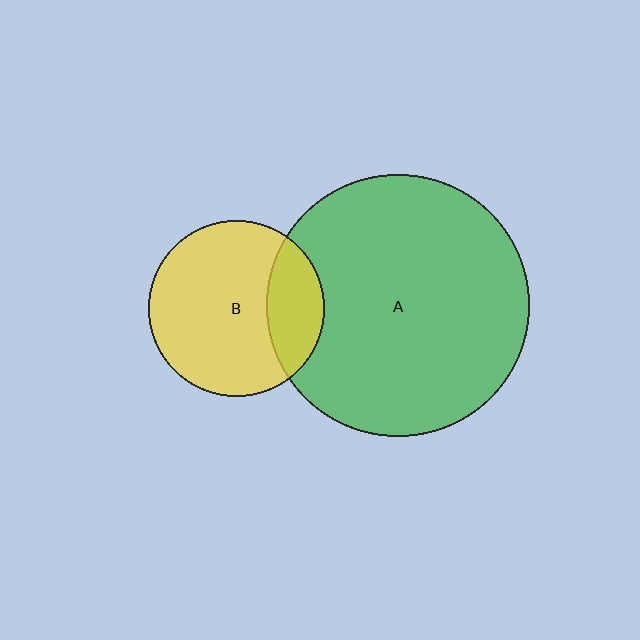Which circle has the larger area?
Circle A (green).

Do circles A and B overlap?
Yes.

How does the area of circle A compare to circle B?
Approximately 2.2 times.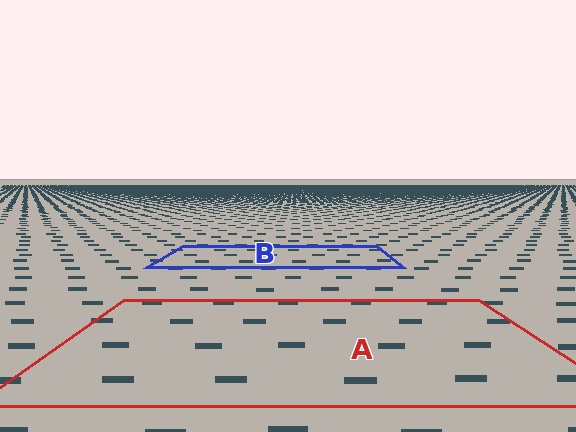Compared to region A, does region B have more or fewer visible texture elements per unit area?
Region B has more texture elements per unit area — they are packed more densely because it is farther away.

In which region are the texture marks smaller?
The texture marks are smaller in region B, because it is farther away.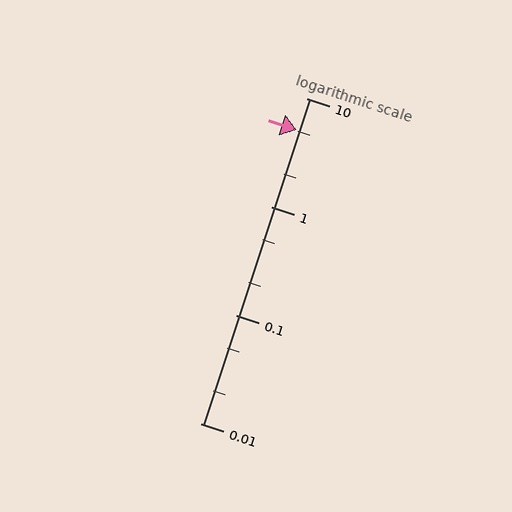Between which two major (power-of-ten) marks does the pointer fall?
The pointer is between 1 and 10.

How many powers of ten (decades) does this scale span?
The scale spans 3 decades, from 0.01 to 10.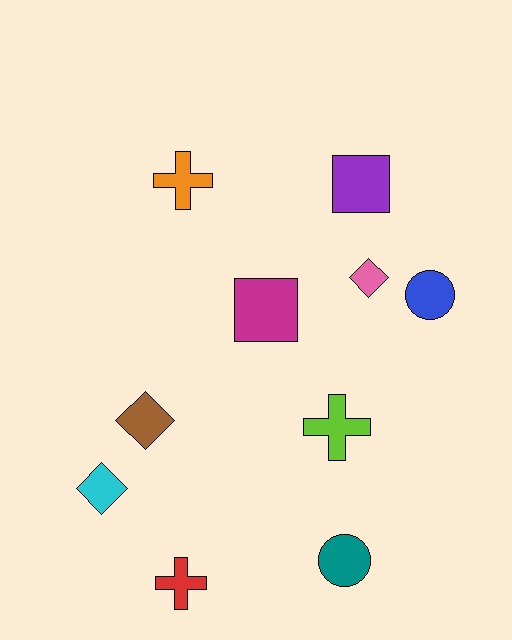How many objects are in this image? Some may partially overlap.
There are 10 objects.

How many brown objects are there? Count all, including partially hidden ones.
There is 1 brown object.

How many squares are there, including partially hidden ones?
There are 2 squares.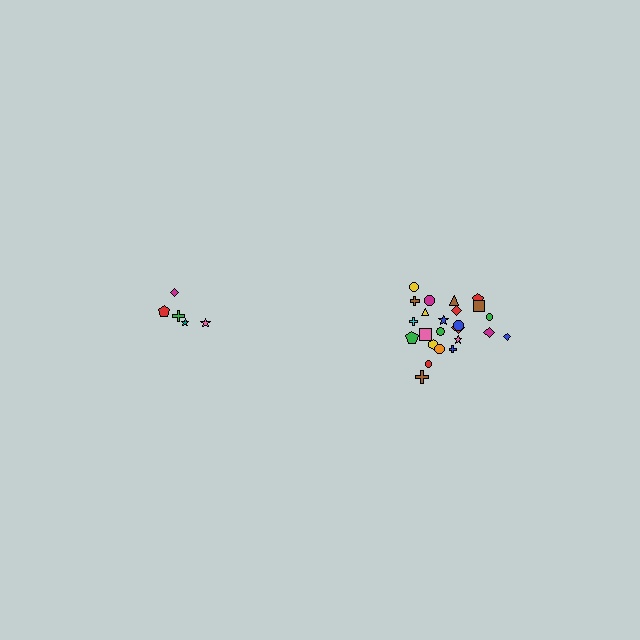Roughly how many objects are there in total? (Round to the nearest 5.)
Roughly 30 objects in total.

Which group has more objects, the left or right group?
The right group.